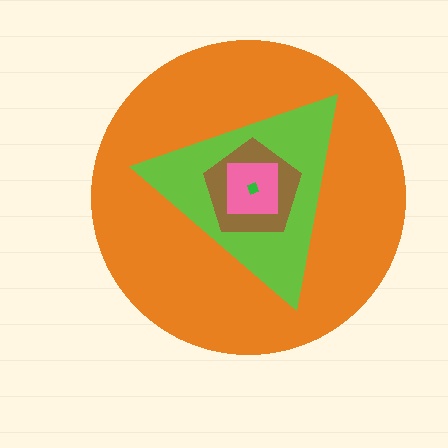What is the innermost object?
The green diamond.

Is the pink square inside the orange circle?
Yes.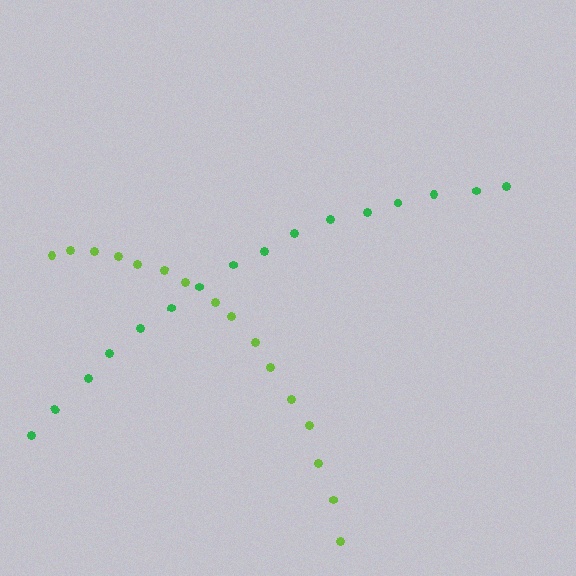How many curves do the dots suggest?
There are 2 distinct paths.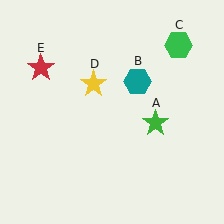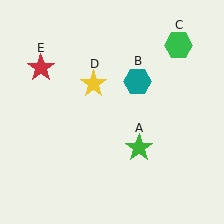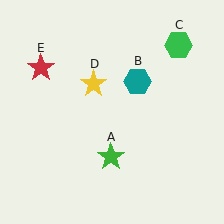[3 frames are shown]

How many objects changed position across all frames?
1 object changed position: green star (object A).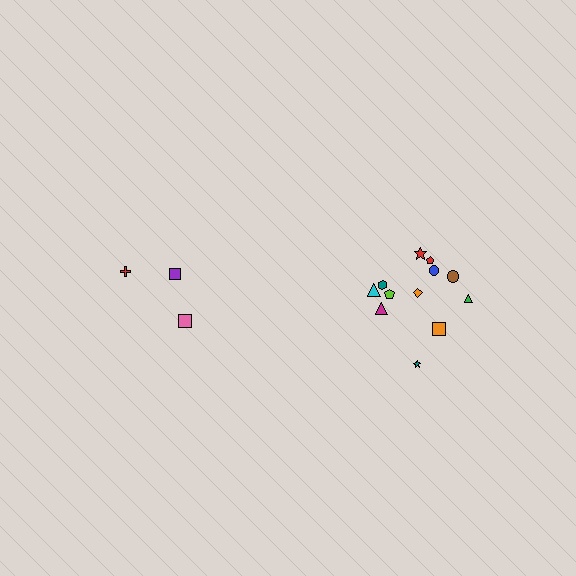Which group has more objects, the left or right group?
The right group.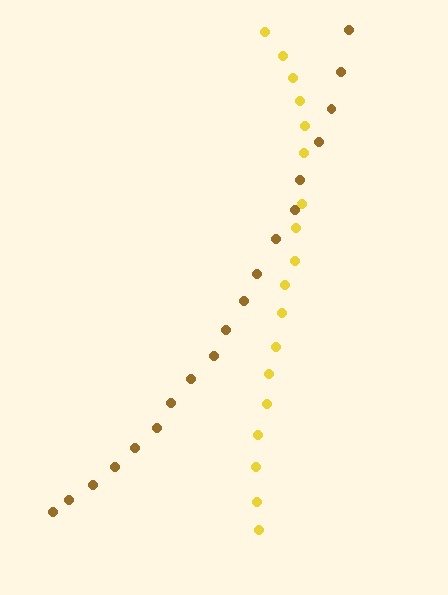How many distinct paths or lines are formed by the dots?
There are 2 distinct paths.